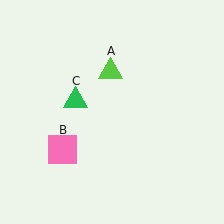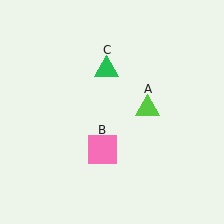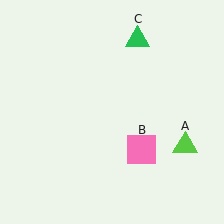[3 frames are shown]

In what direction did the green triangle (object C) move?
The green triangle (object C) moved up and to the right.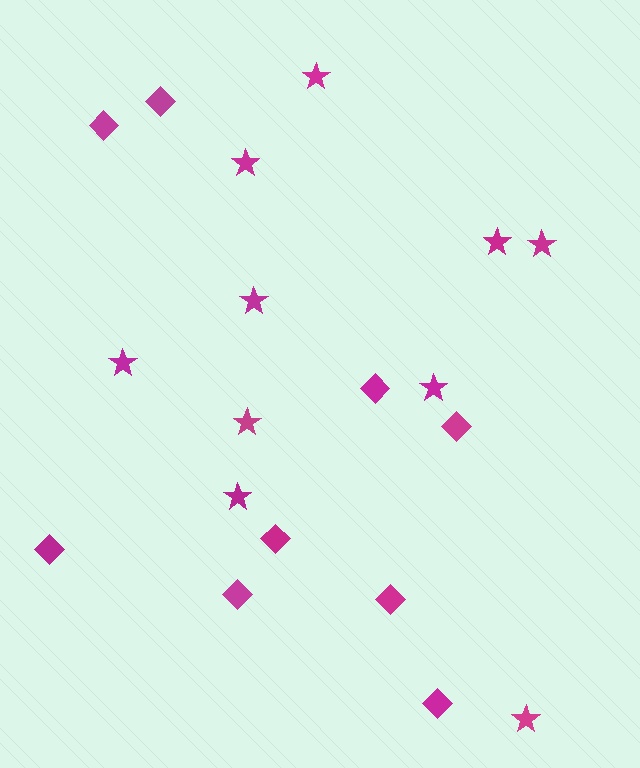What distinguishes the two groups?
There are 2 groups: one group of stars (10) and one group of diamonds (9).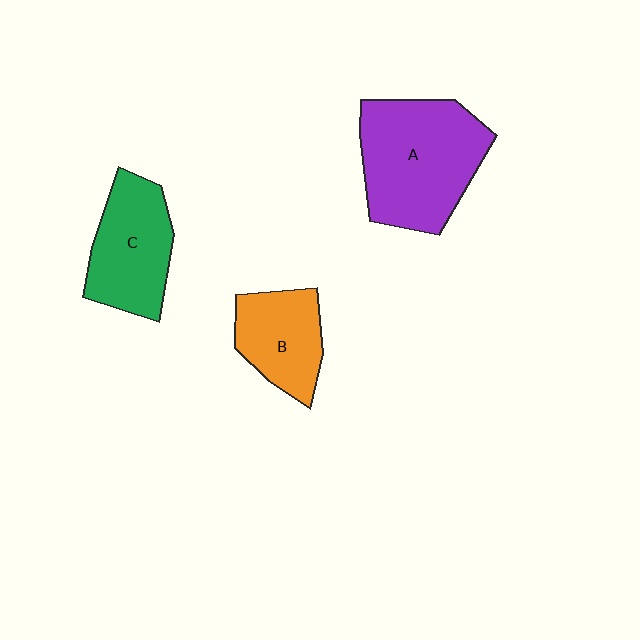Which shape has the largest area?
Shape A (purple).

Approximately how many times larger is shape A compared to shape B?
Approximately 1.8 times.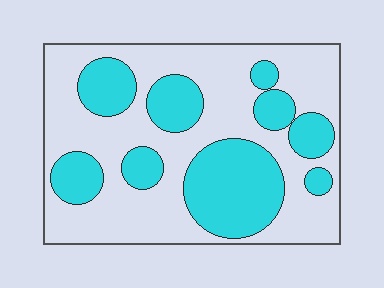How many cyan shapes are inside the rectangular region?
9.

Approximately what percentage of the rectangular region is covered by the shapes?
Approximately 35%.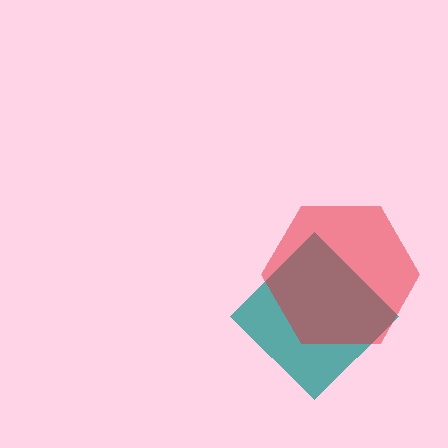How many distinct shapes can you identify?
There are 2 distinct shapes: a teal diamond, a red hexagon.